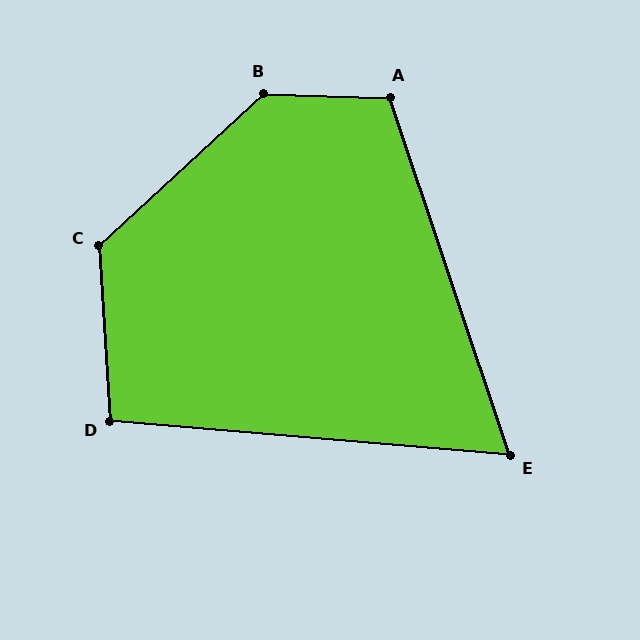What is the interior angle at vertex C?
Approximately 129 degrees (obtuse).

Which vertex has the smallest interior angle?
E, at approximately 67 degrees.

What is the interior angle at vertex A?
Approximately 110 degrees (obtuse).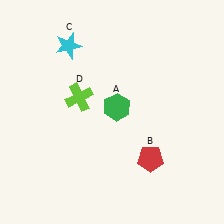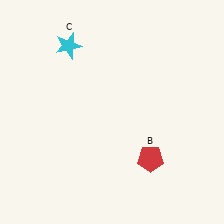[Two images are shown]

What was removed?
The green hexagon (A), the lime cross (D) were removed in Image 2.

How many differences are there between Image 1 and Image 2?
There are 2 differences between the two images.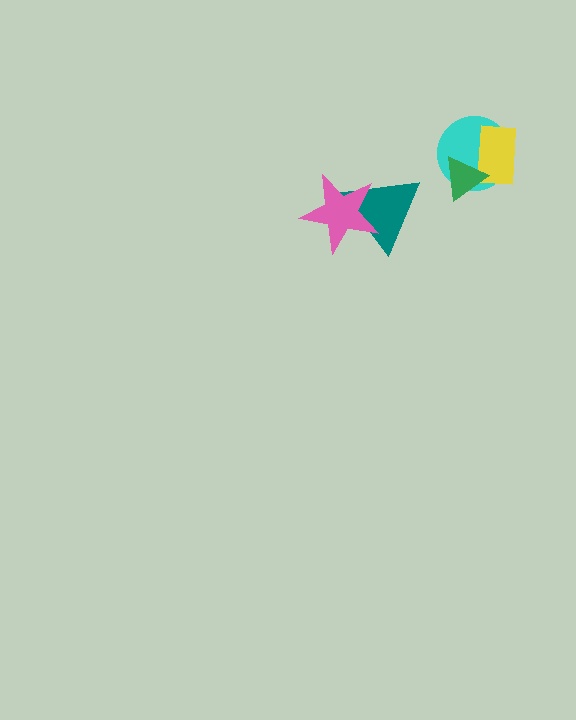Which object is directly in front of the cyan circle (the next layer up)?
The yellow rectangle is directly in front of the cyan circle.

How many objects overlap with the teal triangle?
1 object overlaps with the teal triangle.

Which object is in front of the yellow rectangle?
The green triangle is in front of the yellow rectangle.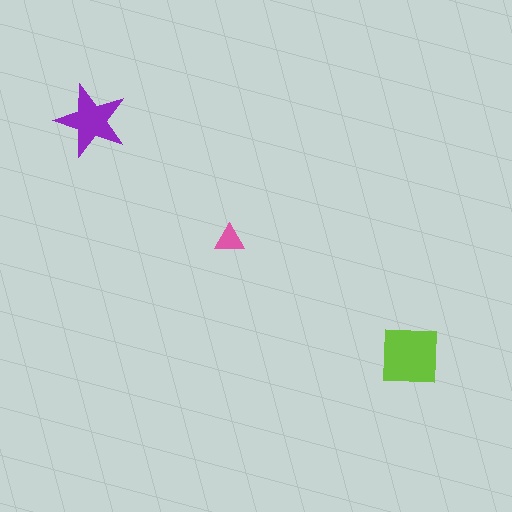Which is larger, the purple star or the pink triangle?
The purple star.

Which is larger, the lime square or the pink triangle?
The lime square.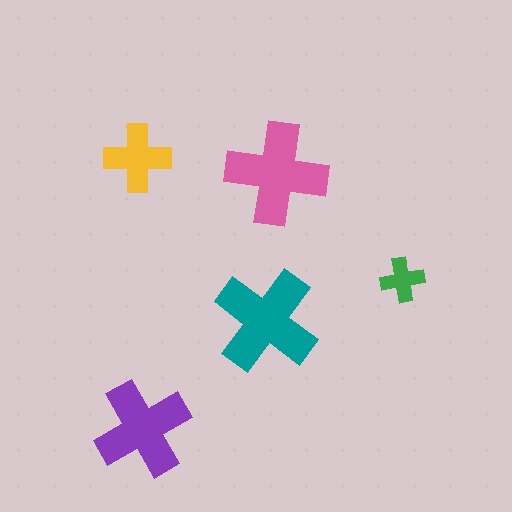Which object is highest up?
The yellow cross is topmost.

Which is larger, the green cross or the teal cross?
The teal one.